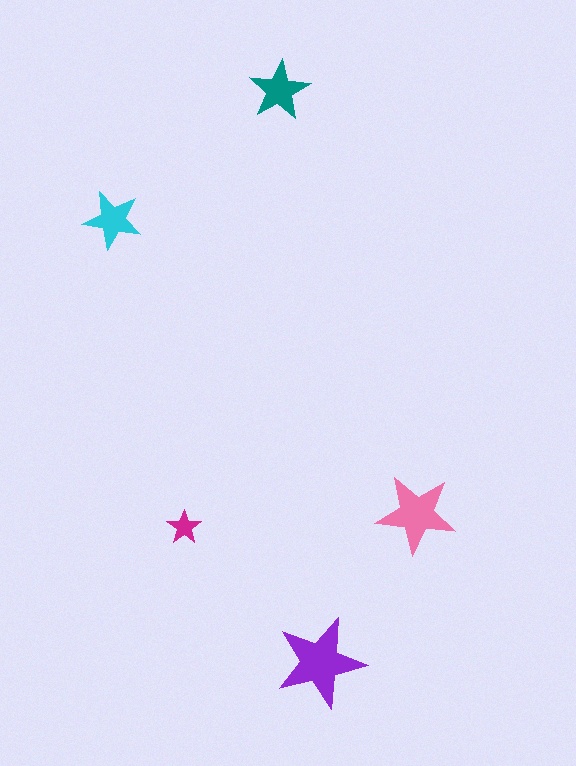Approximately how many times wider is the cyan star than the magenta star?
About 1.5 times wider.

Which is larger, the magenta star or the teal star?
The teal one.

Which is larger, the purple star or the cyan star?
The purple one.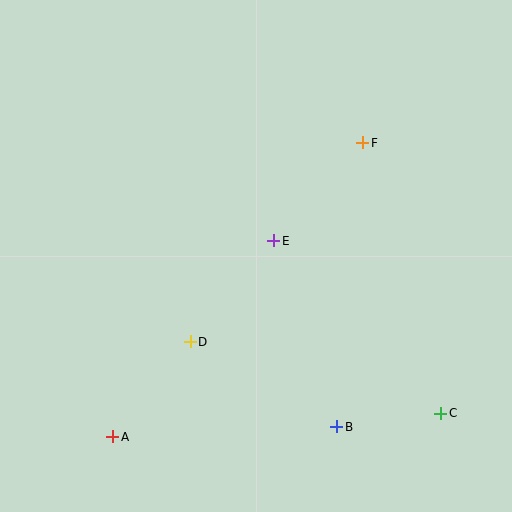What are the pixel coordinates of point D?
Point D is at (190, 342).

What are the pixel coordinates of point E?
Point E is at (274, 241).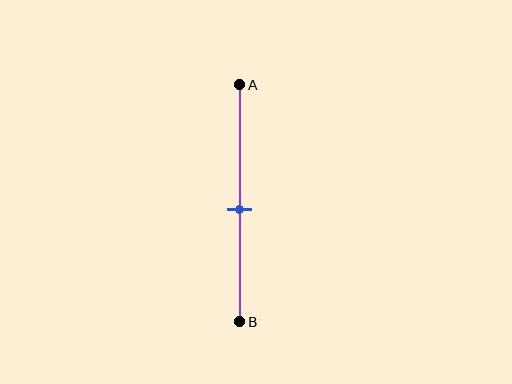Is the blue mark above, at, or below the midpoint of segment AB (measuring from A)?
The blue mark is approximately at the midpoint of segment AB.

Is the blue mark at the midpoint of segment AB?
Yes, the mark is approximately at the midpoint.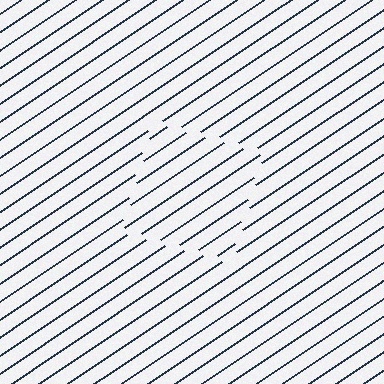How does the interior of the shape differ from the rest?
The interior of the shape contains the same grating, shifted by half a period — the contour is defined by the phase discontinuity where line-ends from the inner and outer gratings abut.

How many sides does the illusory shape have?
4 sides — the line-ends trace a square.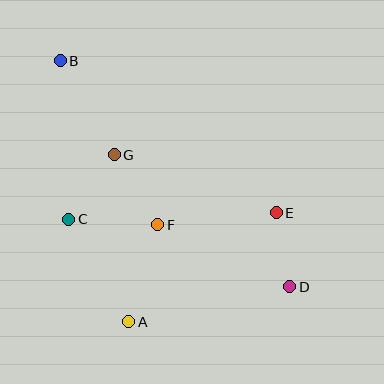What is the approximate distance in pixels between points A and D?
The distance between A and D is approximately 165 pixels.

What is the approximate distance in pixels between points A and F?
The distance between A and F is approximately 101 pixels.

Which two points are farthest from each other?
Points B and D are farthest from each other.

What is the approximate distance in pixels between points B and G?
The distance between B and G is approximately 108 pixels.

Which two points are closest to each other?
Points D and E are closest to each other.